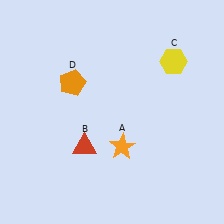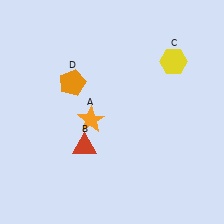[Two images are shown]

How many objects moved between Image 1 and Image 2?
1 object moved between the two images.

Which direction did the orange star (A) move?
The orange star (A) moved left.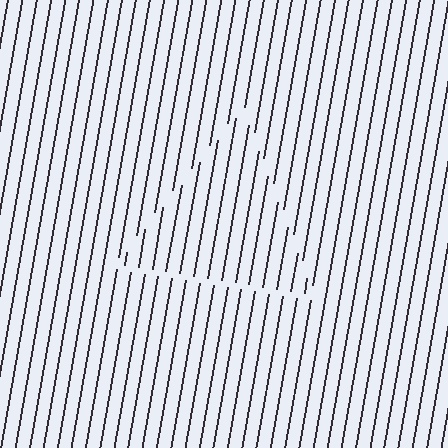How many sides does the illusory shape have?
3 sides — the line-ends trace a triangle.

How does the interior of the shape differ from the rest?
The interior of the shape contains the same grating, shifted by half a period — the contour is defined by the phase discontinuity where line-ends from the inner and outer gratings abut.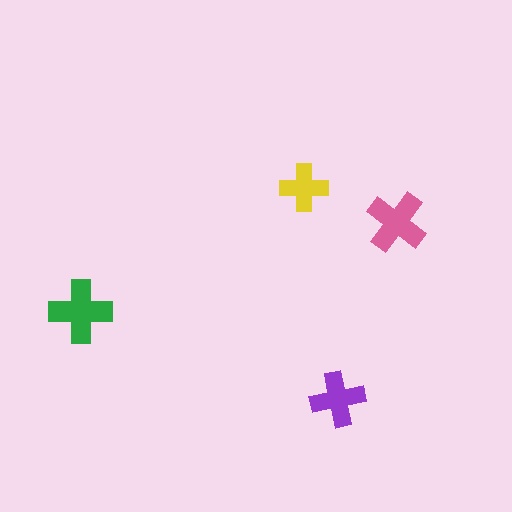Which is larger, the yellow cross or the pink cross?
The pink one.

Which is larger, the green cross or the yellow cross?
The green one.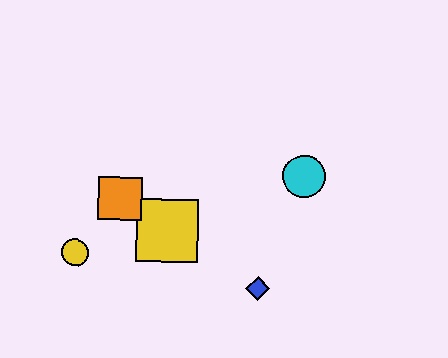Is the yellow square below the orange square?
Yes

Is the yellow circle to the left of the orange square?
Yes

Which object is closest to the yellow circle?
The orange square is closest to the yellow circle.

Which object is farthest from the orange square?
The cyan circle is farthest from the orange square.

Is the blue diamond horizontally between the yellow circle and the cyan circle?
Yes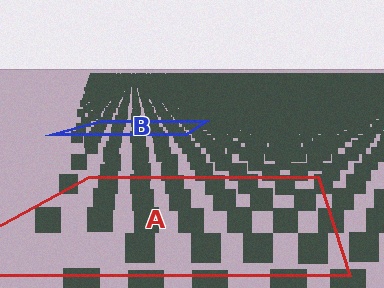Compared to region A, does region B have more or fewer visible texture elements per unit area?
Region B has more texture elements per unit area — they are packed more densely because it is farther away.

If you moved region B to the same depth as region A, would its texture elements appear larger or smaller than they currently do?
They would appear larger. At a closer depth, the same texture elements are projected at a bigger on-screen size.